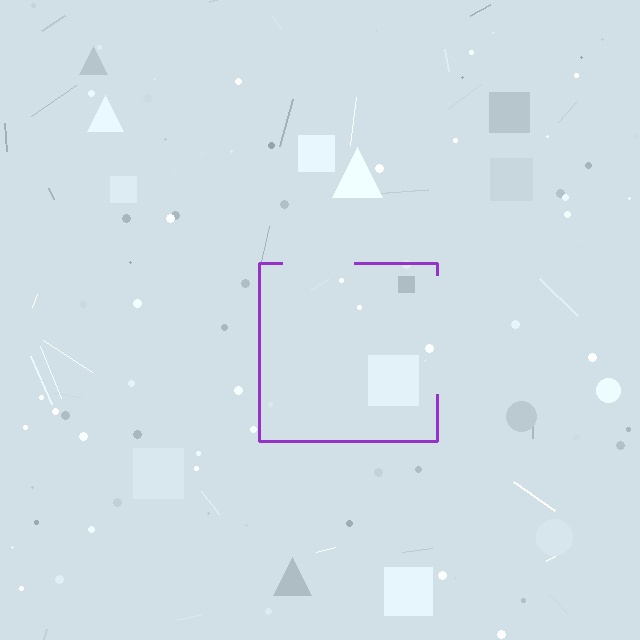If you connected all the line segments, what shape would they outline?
They would outline a square.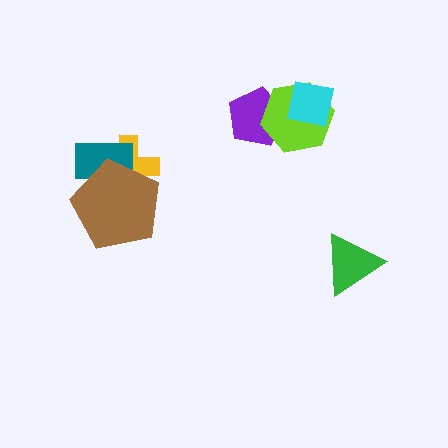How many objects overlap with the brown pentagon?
2 objects overlap with the brown pentagon.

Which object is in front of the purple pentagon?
The lime hexagon is in front of the purple pentagon.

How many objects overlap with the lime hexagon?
2 objects overlap with the lime hexagon.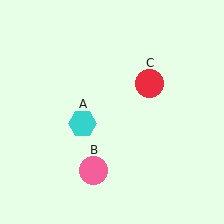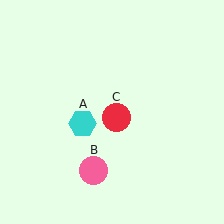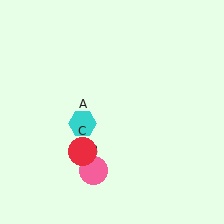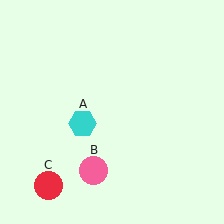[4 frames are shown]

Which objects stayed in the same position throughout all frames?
Cyan hexagon (object A) and pink circle (object B) remained stationary.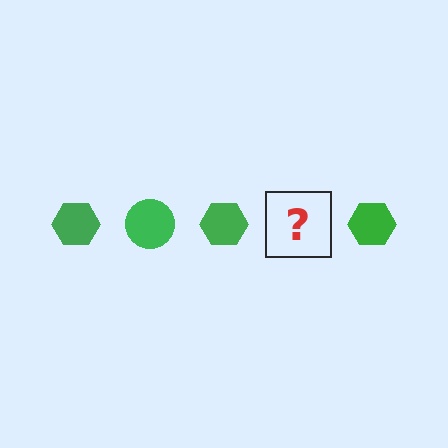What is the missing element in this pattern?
The missing element is a green circle.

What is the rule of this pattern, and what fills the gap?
The rule is that the pattern cycles through hexagon, circle shapes in green. The gap should be filled with a green circle.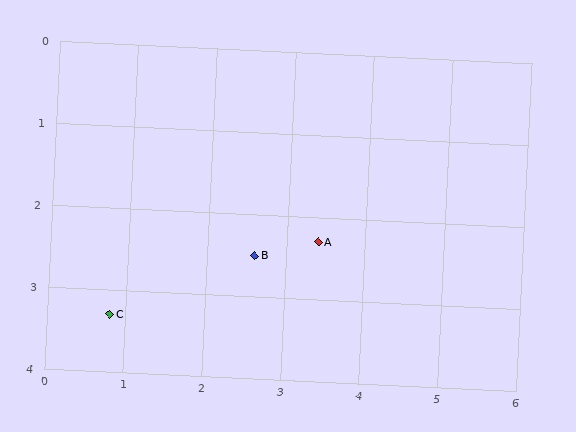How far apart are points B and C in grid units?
Points B and C are about 2.0 grid units apart.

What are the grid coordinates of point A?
Point A is at approximately (3.4, 2.3).